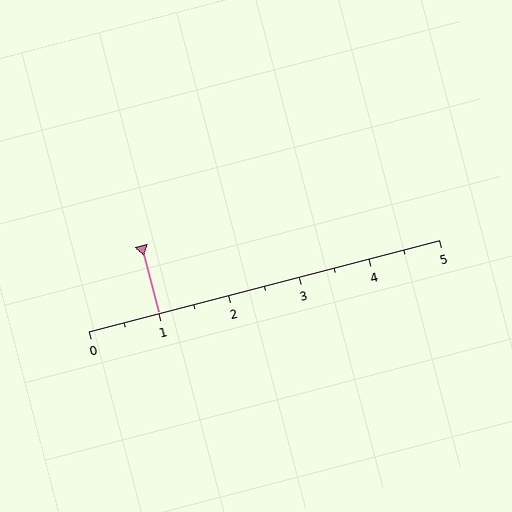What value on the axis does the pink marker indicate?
The marker indicates approximately 1.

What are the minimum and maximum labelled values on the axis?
The axis runs from 0 to 5.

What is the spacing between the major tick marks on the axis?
The major ticks are spaced 1 apart.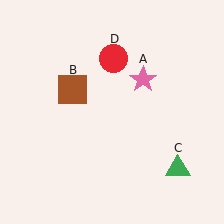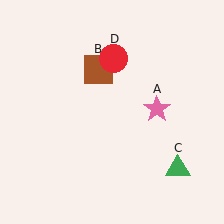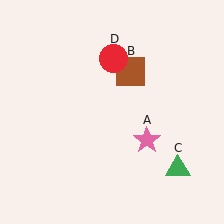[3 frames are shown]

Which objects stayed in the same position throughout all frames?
Green triangle (object C) and red circle (object D) remained stationary.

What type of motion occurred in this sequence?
The pink star (object A), brown square (object B) rotated clockwise around the center of the scene.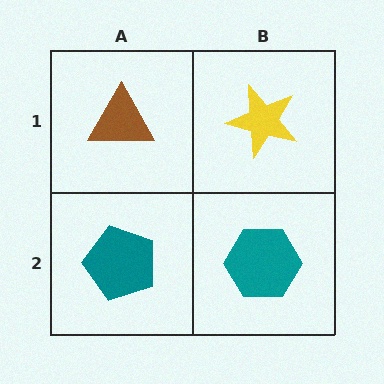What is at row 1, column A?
A brown triangle.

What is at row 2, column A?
A teal pentagon.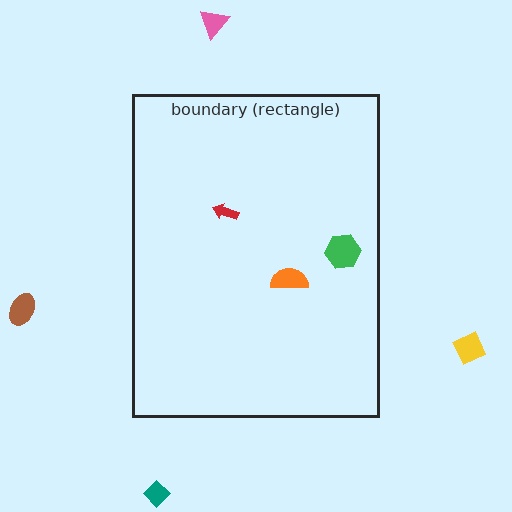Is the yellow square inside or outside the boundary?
Outside.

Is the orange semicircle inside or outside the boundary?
Inside.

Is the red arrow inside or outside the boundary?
Inside.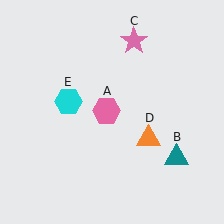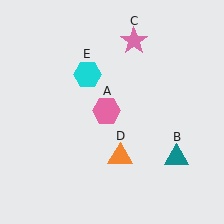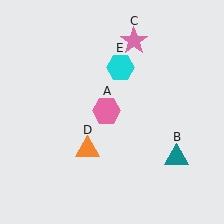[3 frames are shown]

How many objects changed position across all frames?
2 objects changed position: orange triangle (object D), cyan hexagon (object E).